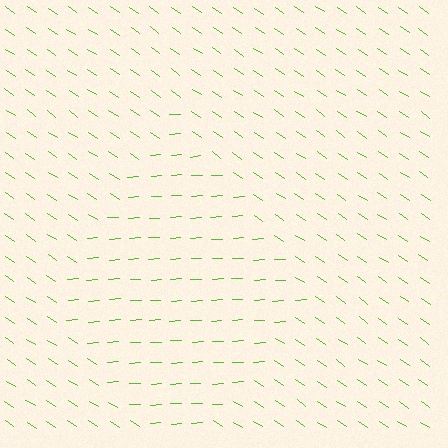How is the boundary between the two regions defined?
The boundary is defined purely by a change in line orientation (approximately 38 degrees difference). All lines are the same color and thickness.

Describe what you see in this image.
The image is filled with small lime line segments. A diamond region in the image has lines oriented differently from the surrounding lines, creating a visible texture boundary.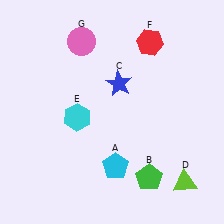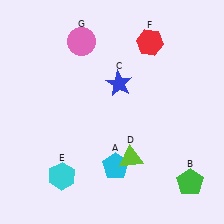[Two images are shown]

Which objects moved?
The objects that moved are: the green pentagon (B), the lime triangle (D), the cyan hexagon (E).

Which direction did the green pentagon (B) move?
The green pentagon (B) moved right.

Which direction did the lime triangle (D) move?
The lime triangle (D) moved left.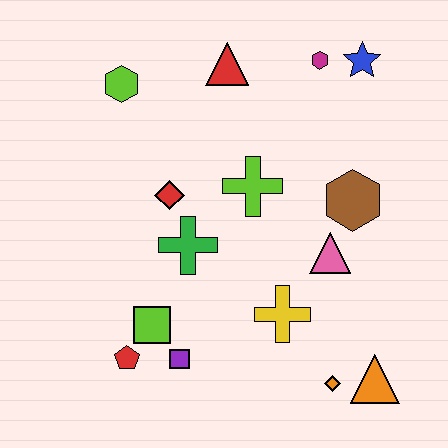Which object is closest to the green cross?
The red diamond is closest to the green cross.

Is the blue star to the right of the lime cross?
Yes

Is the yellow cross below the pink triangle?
Yes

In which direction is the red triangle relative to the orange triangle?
The red triangle is above the orange triangle.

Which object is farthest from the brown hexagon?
The red pentagon is farthest from the brown hexagon.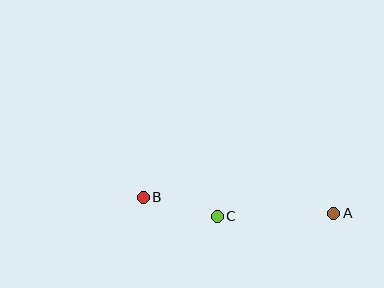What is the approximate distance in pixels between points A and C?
The distance between A and C is approximately 116 pixels.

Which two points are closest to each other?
Points B and C are closest to each other.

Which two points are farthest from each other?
Points A and B are farthest from each other.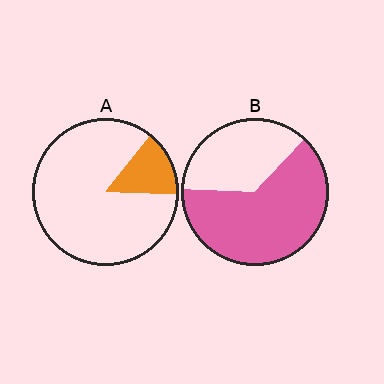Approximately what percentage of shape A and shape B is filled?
A is approximately 15% and B is approximately 65%.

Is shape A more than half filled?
No.